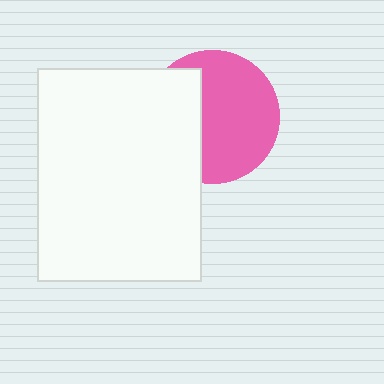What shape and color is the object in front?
The object in front is a white rectangle.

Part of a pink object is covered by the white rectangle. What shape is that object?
It is a circle.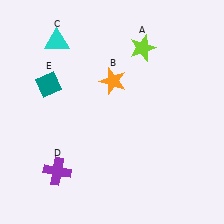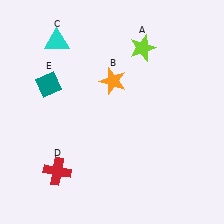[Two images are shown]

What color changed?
The cross (D) changed from purple in Image 1 to red in Image 2.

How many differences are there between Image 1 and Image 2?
There is 1 difference between the two images.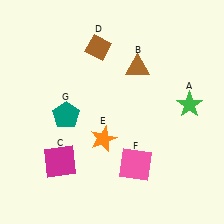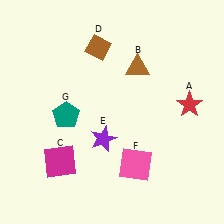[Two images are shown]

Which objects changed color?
A changed from green to red. E changed from orange to purple.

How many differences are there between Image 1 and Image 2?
There are 2 differences between the two images.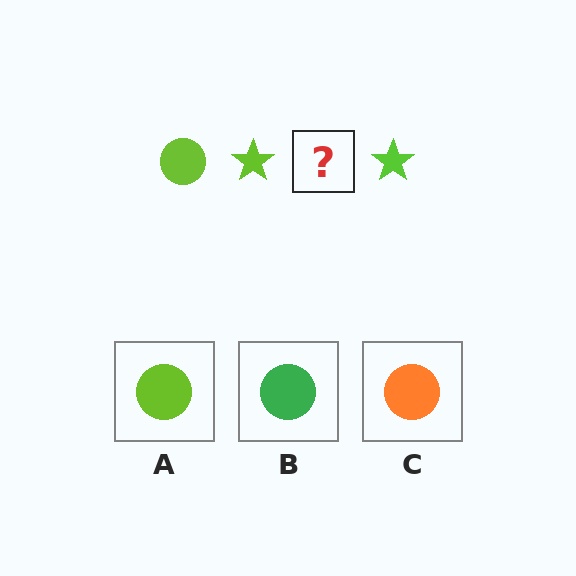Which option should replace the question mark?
Option A.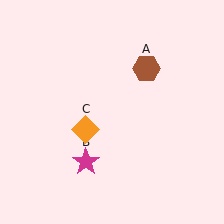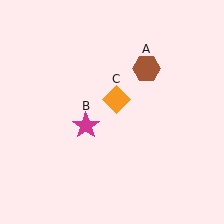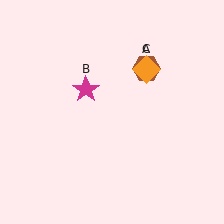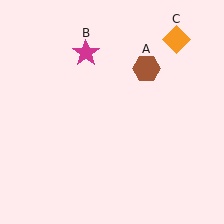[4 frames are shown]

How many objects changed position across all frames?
2 objects changed position: magenta star (object B), orange diamond (object C).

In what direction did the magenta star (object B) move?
The magenta star (object B) moved up.